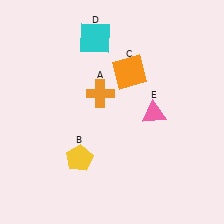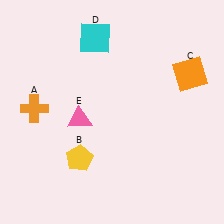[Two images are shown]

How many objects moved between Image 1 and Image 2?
3 objects moved between the two images.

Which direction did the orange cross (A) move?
The orange cross (A) moved left.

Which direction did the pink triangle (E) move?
The pink triangle (E) moved left.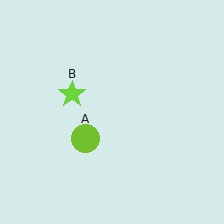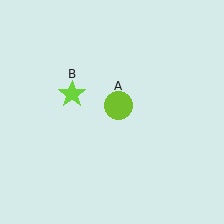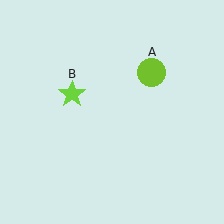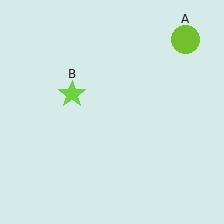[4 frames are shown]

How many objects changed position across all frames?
1 object changed position: lime circle (object A).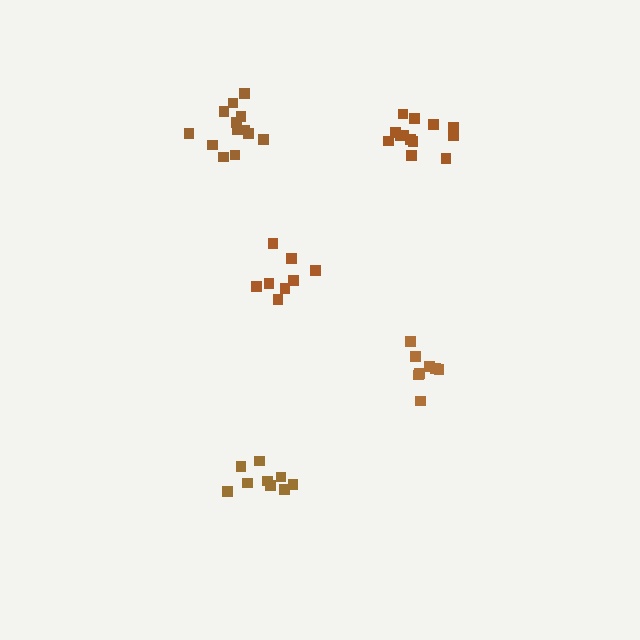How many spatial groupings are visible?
There are 5 spatial groupings.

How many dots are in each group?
Group 1: 9 dots, Group 2: 13 dots, Group 3: 8 dots, Group 4: 8 dots, Group 5: 13 dots (51 total).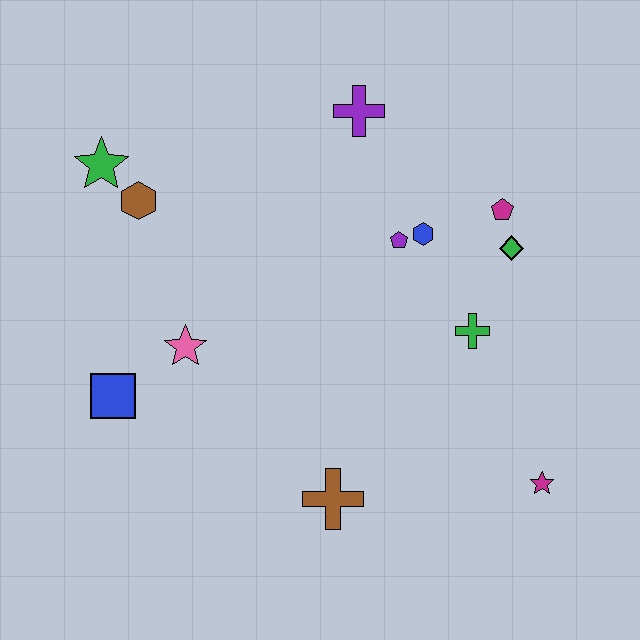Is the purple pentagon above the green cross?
Yes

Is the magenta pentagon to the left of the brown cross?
No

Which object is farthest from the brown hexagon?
The magenta star is farthest from the brown hexagon.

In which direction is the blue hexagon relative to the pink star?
The blue hexagon is to the right of the pink star.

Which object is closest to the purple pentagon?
The blue hexagon is closest to the purple pentagon.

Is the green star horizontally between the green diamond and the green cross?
No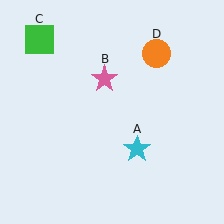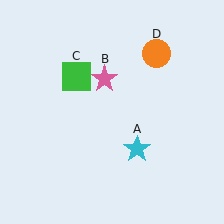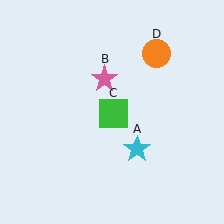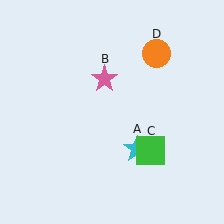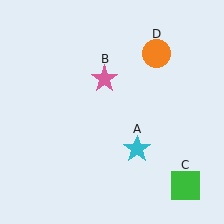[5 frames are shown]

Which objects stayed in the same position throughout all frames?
Cyan star (object A) and pink star (object B) and orange circle (object D) remained stationary.